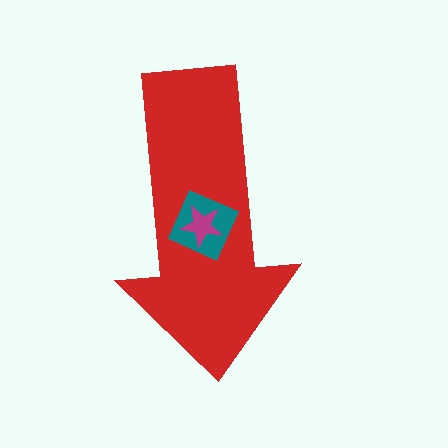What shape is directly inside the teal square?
The magenta star.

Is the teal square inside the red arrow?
Yes.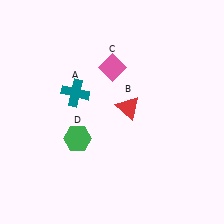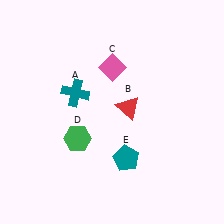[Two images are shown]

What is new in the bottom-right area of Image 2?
A teal pentagon (E) was added in the bottom-right area of Image 2.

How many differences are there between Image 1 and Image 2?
There is 1 difference between the two images.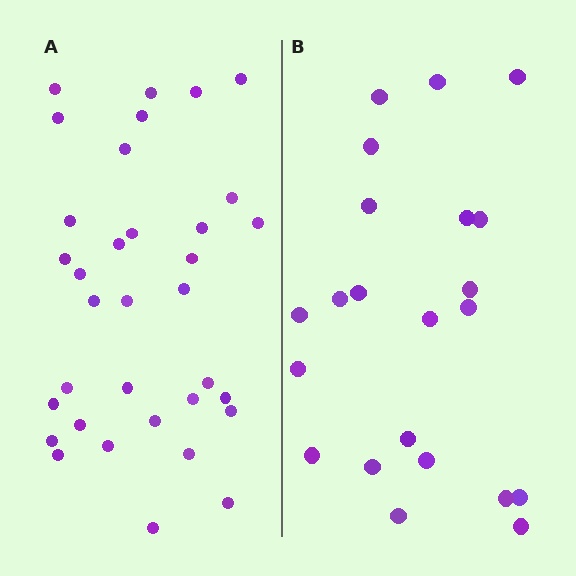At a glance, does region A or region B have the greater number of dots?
Region A (the left region) has more dots.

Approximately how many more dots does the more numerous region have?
Region A has roughly 12 or so more dots than region B.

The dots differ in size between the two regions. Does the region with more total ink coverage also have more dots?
No. Region B has more total ink coverage because its dots are larger, but region A actually contains more individual dots. Total area can be misleading — the number of items is what matters here.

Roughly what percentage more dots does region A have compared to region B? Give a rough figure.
About 55% more.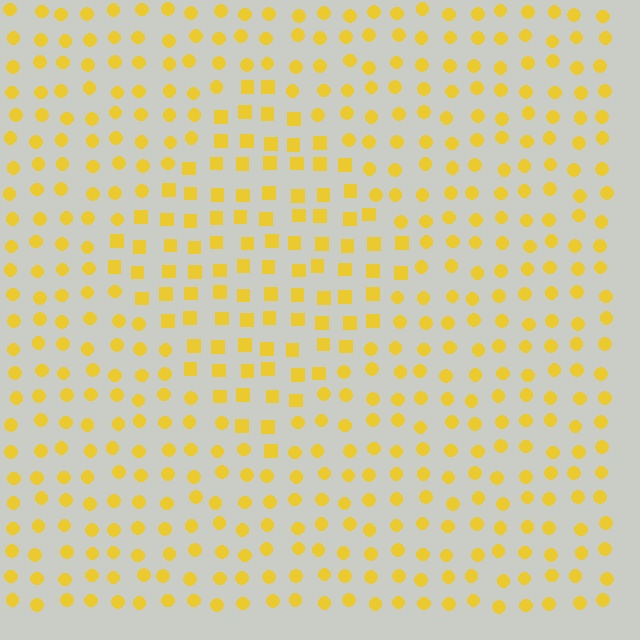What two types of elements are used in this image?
The image uses squares inside the diamond region and circles outside it.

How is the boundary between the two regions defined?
The boundary is defined by a change in element shape: squares inside vs. circles outside. All elements share the same color and spacing.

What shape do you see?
I see a diamond.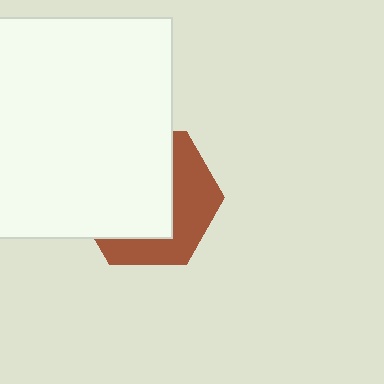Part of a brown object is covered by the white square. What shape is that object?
It is a hexagon.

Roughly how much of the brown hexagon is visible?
A small part of it is visible (roughly 40%).